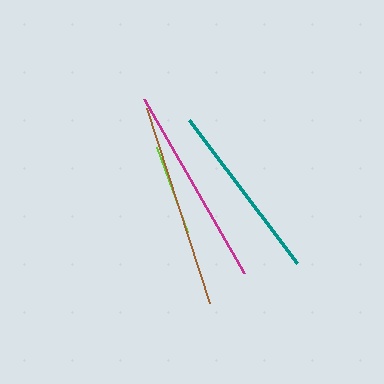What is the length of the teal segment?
The teal segment is approximately 179 pixels long.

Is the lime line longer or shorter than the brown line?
The brown line is longer than the lime line.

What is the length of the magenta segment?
The magenta segment is approximately 201 pixels long.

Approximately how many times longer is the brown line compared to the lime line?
The brown line is approximately 2.3 times the length of the lime line.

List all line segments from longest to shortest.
From longest to shortest: brown, magenta, teal, lime.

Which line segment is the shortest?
The lime line is the shortest at approximately 90 pixels.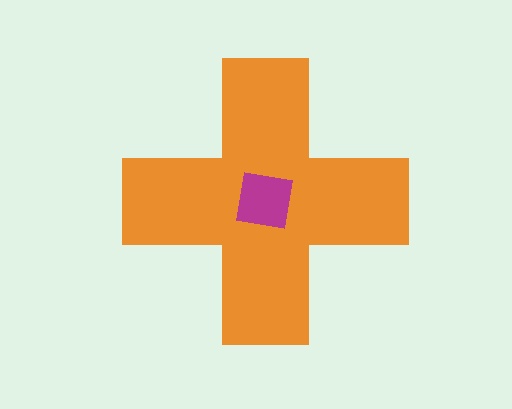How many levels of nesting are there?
2.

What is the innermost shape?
The magenta square.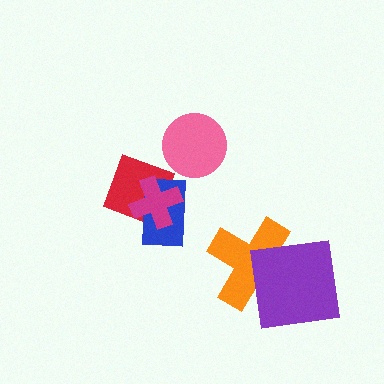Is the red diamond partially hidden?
Yes, it is partially covered by another shape.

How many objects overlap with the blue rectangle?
2 objects overlap with the blue rectangle.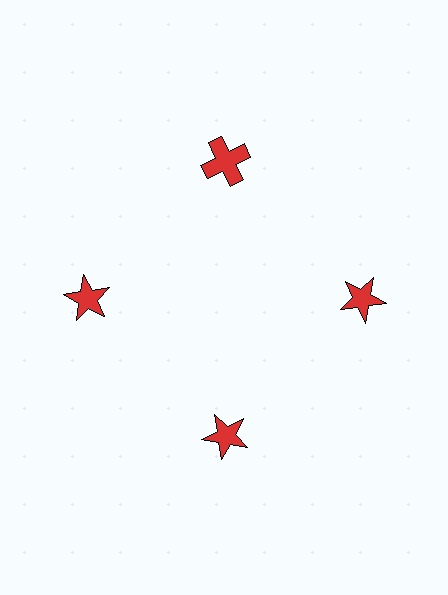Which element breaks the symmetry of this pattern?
The red cross at roughly the 12 o'clock position breaks the symmetry. All other shapes are red stars.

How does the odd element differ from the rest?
It has a different shape: cross instead of star.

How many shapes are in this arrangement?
There are 4 shapes arranged in a ring pattern.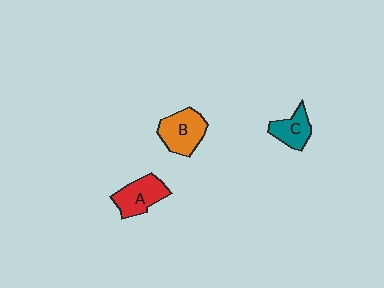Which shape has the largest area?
Shape B (orange).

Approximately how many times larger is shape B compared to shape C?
Approximately 1.4 times.